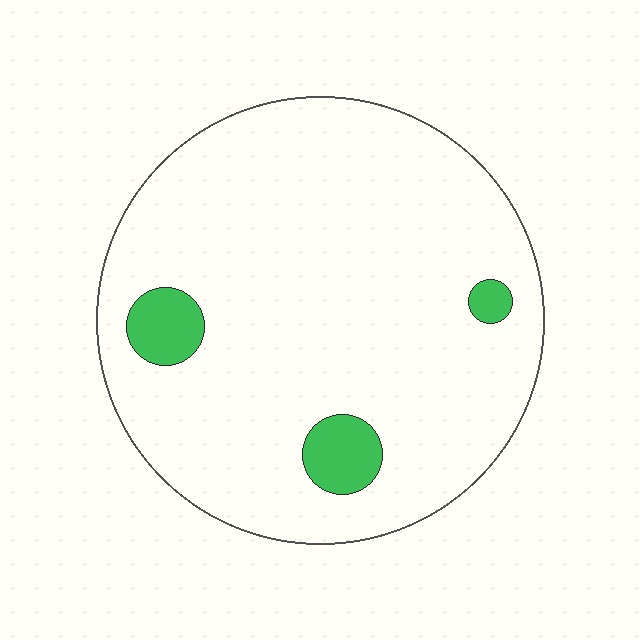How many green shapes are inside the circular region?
3.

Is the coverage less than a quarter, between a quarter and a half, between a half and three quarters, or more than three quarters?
Less than a quarter.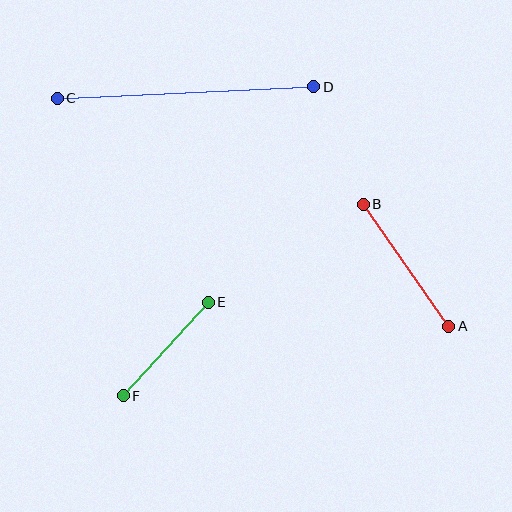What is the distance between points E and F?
The distance is approximately 127 pixels.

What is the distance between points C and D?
The distance is approximately 257 pixels.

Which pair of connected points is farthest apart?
Points C and D are farthest apart.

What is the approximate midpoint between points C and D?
The midpoint is at approximately (185, 92) pixels.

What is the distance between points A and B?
The distance is approximately 149 pixels.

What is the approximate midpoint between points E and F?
The midpoint is at approximately (166, 349) pixels.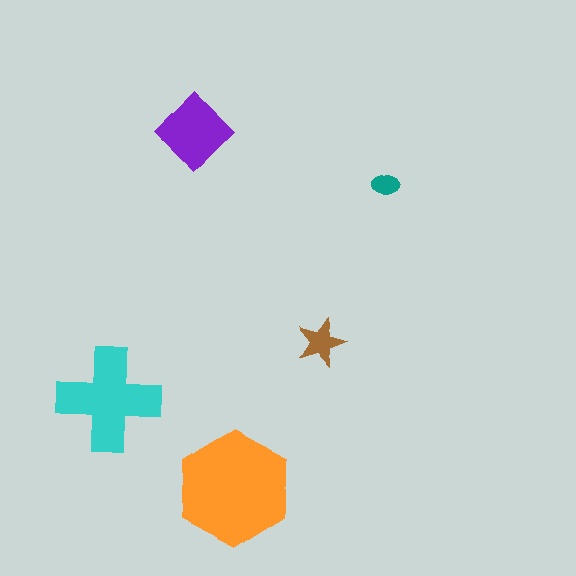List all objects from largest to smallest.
The orange hexagon, the cyan cross, the purple diamond, the brown star, the teal ellipse.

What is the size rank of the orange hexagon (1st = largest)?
1st.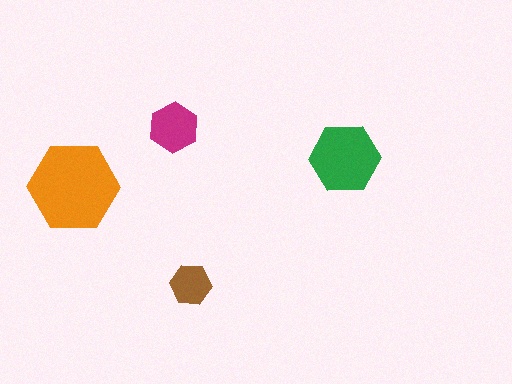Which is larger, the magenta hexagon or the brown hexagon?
The magenta one.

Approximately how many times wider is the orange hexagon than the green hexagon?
About 1.5 times wider.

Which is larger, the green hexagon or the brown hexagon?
The green one.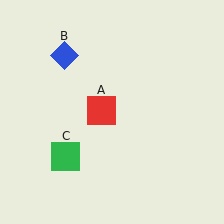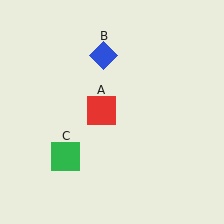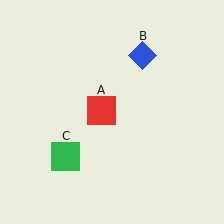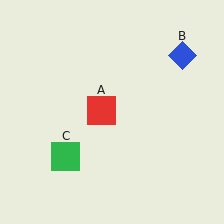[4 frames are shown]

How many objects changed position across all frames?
1 object changed position: blue diamond (object B).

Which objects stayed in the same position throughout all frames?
Red square (object A) and green square (object C) remained stationary.